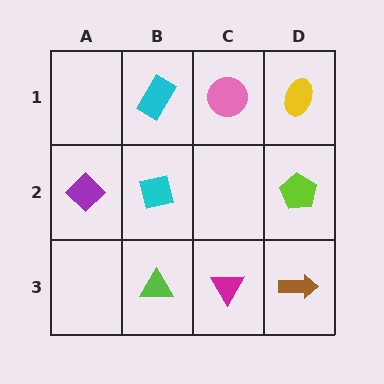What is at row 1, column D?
A yellow ellipse.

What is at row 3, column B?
A lime triangle.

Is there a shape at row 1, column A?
No, that cell is empty.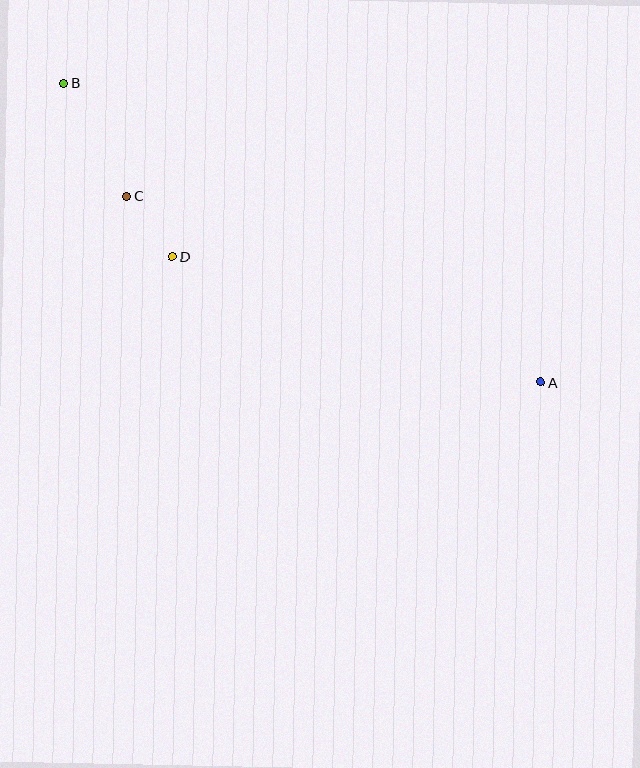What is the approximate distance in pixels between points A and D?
The distance between A and D is approximately 389 pixels.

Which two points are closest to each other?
Points C and D are closest to each other.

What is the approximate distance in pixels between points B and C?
The distance between B and C is approximately 130 pixels.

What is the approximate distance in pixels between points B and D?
The distance between B and D is approximately 205 pixels.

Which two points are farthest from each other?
Points A and B are farthest from each other.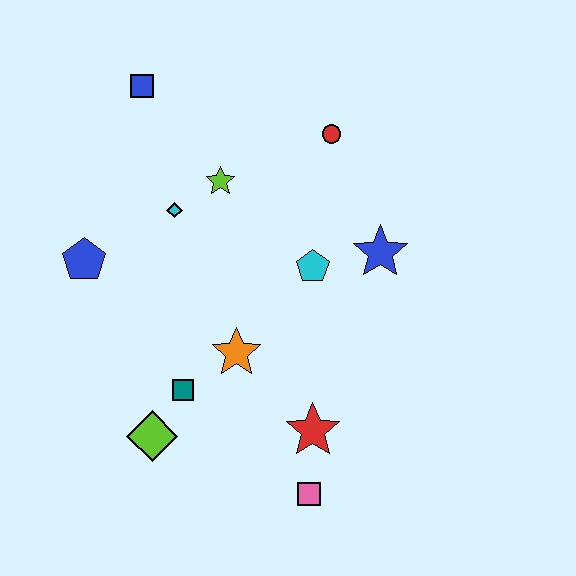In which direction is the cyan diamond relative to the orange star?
The cyan diamond is above the orange star.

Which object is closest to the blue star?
The cyan pentagon is closest to the blue star.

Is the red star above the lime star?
No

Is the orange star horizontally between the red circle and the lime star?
Yes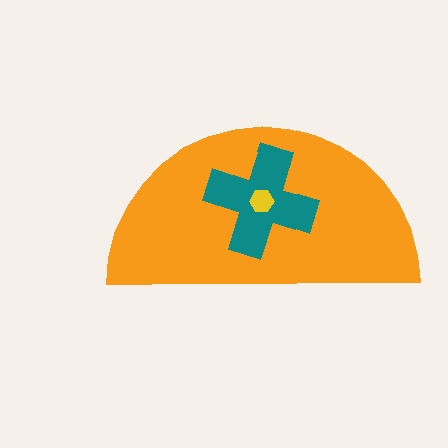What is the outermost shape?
The orange semicircle.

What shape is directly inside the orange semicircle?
The teal cross.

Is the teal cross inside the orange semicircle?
Yes.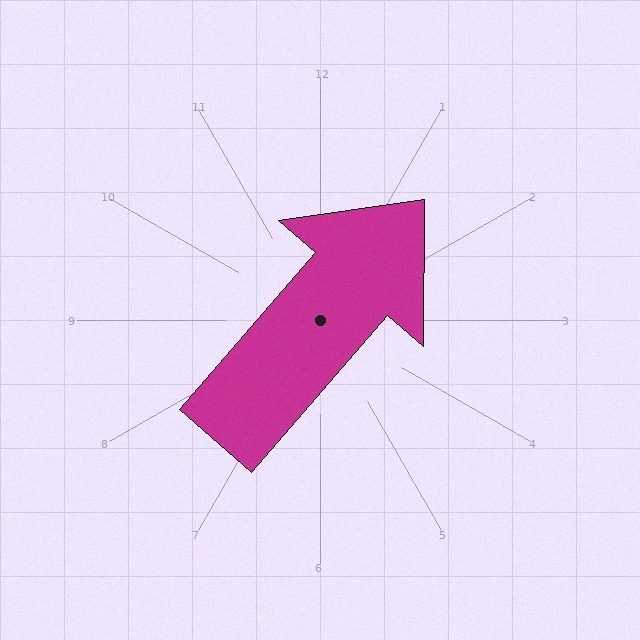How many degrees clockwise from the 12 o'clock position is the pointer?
Approximately 41 degrees.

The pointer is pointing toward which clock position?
Roughly 1 o'clock.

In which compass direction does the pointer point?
Northeast.